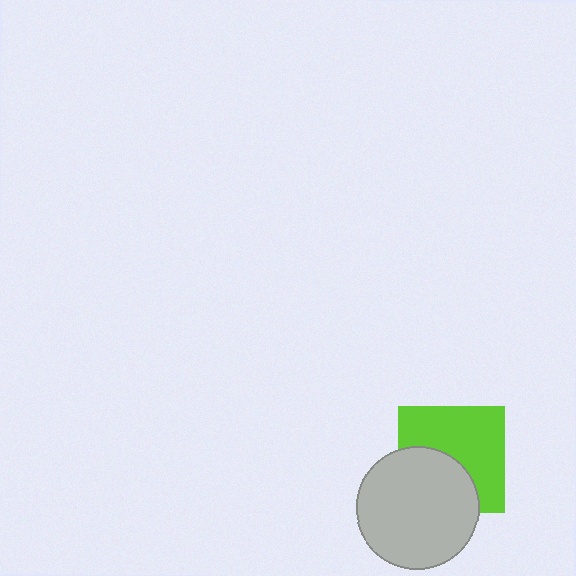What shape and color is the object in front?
The object in front is a light gray circle.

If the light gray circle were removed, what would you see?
You would see the complete lime square.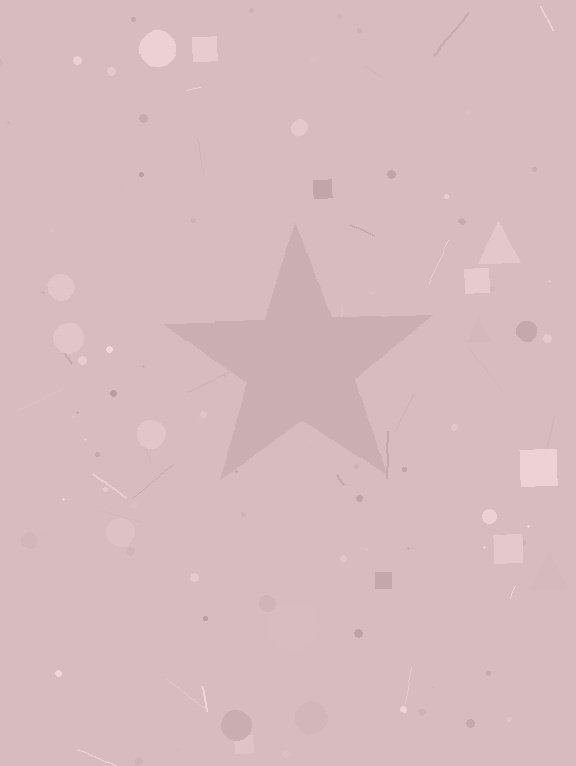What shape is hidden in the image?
A star is hidden in the image.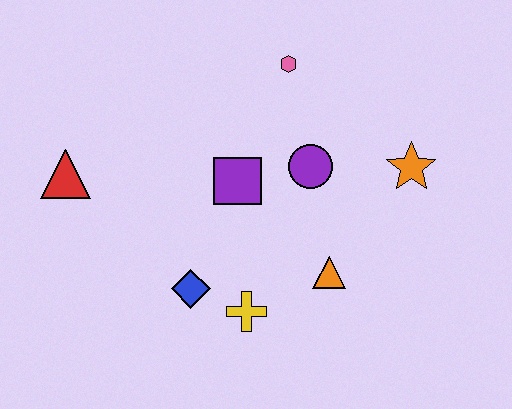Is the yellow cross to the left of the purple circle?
Yes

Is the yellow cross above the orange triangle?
No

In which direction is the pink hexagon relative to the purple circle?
The pink hexagon is above the purple circle.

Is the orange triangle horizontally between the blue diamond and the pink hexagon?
No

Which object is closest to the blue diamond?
The yellow cross is closest to the blue diamond.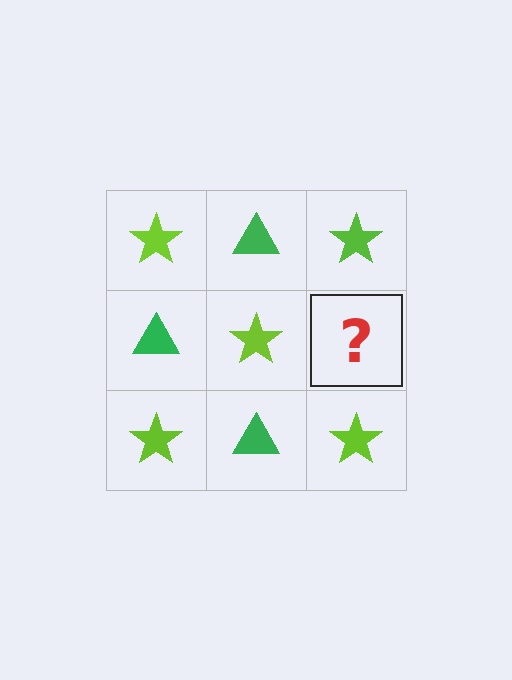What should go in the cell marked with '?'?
The missing cell should contain a green triangle.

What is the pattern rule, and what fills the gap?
The rule is that it alternates lime star and green triangle in a checkerboard pattern. The gap should be filled with a green triangle.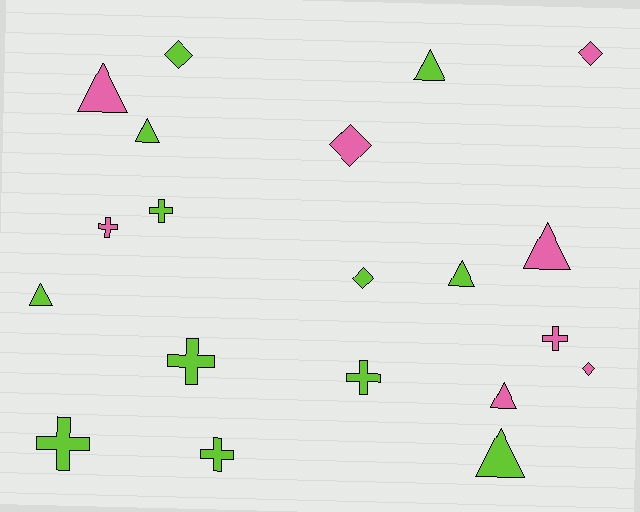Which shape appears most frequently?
Triangle, with 8 objects.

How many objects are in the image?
There are 20 objects.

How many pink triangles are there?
There are 3 pink triangles.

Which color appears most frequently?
Lime, with 12 objects.